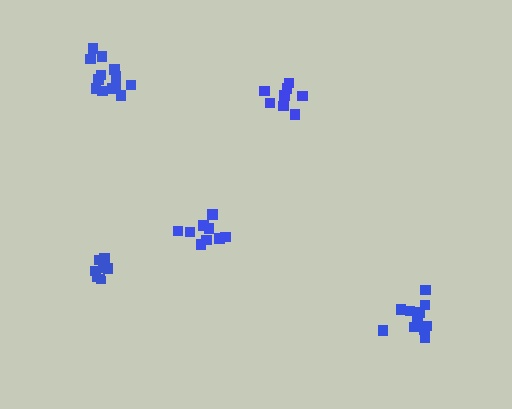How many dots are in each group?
Group 1: 9 dots, Group 2: 8 dots, Group 3: 13 dots, Group 4: 13 dots, Group 5: 7 dots (50 total).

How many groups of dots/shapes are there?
There are 5 groups.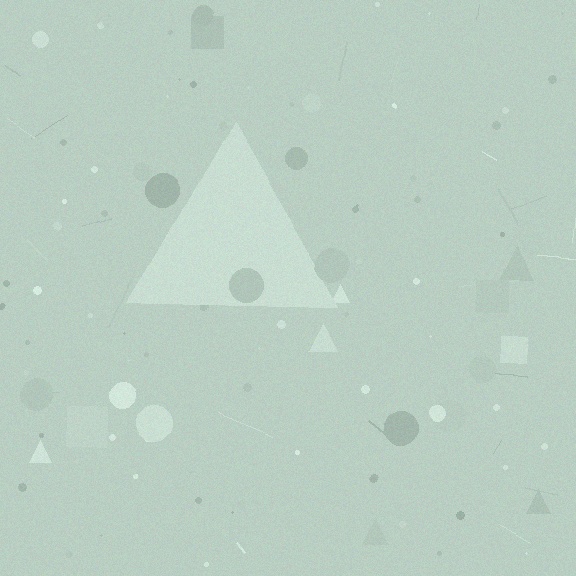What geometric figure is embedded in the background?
A triangle is embedded in the background.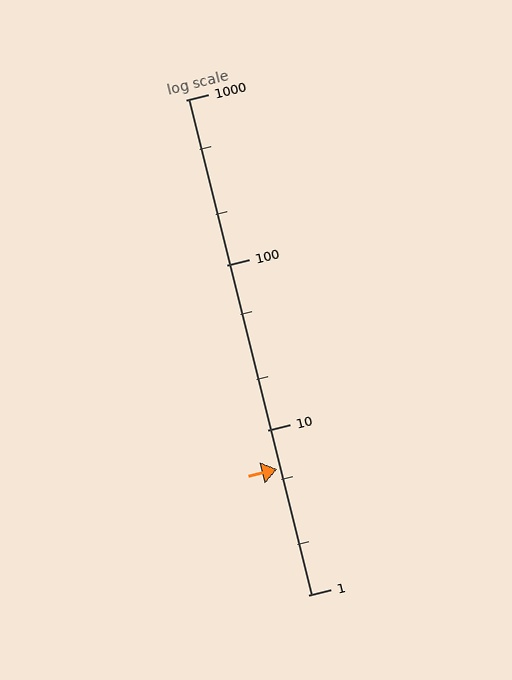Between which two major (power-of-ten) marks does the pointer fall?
The pointer is between 1 and 10.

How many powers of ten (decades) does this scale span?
The scale spans 3 decades, from 1 to 1000.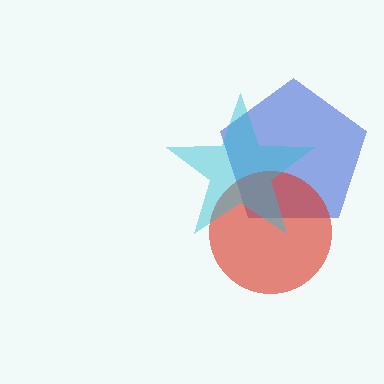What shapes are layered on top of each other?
The layered shapes are: a blue pentagon, a red circle, a cyan star.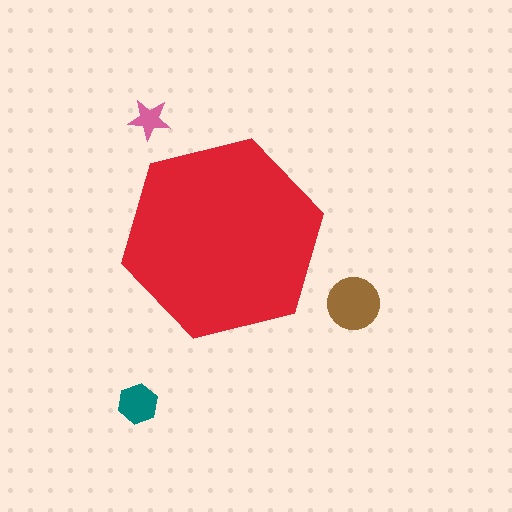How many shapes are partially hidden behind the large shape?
0 shapes are partially hidden.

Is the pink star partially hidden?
No, the pink star is fully visible.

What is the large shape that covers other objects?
A red hexagon.